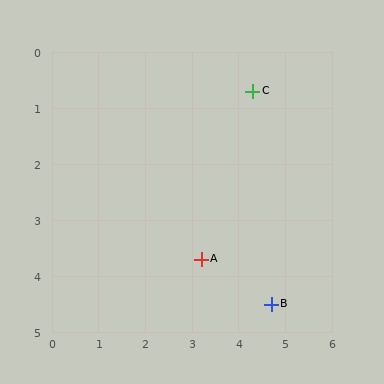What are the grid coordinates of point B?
Point B is at approximately (4.7, 4.5).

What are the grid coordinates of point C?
Point C is at approximately (4.3, 0.7).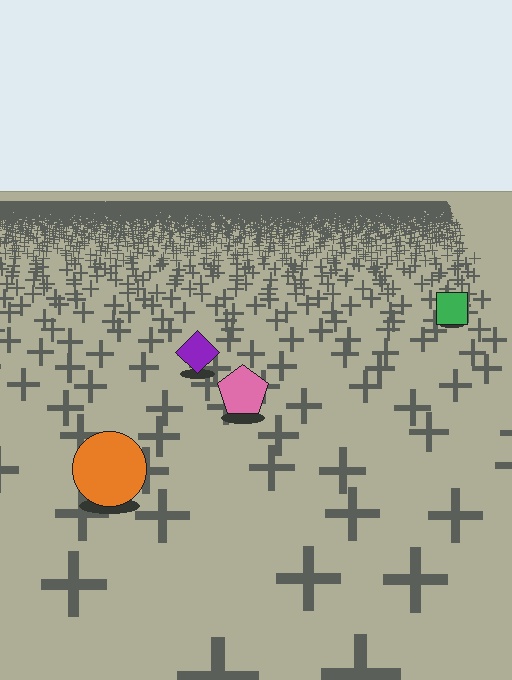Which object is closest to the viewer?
The orange circle is closest. The texture marks near it are larger and more spread out.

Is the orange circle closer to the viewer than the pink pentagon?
Yes. The orange circle is closer — you can tell from the texture gradient: the ground texture is coarser near it.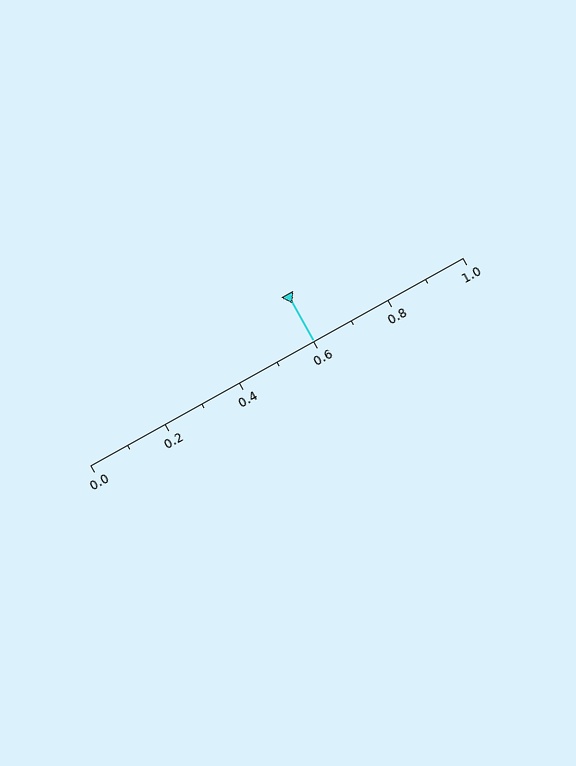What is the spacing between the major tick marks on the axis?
The major ticks are spaced 0.2 apart.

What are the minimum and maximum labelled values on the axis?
The axis runs from 0.0 to 1.0.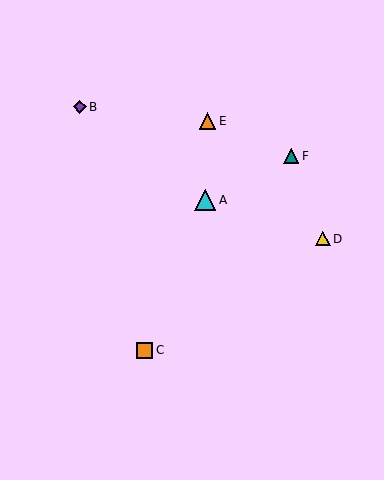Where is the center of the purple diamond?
The center of the purple diamond is at (80, 107).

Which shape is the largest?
The cyan triangle (labeled A) is the largest.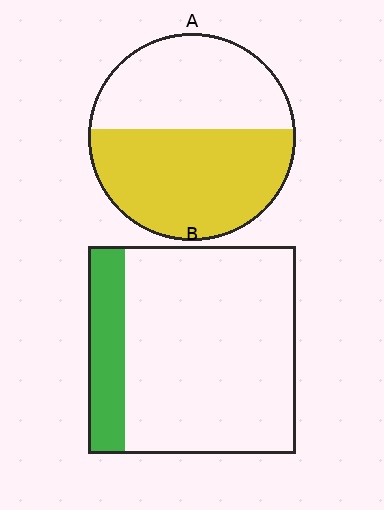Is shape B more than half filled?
No.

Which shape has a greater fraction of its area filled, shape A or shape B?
Shape A.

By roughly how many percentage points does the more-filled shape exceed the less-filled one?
By roughly 35 percentage points (A over B).